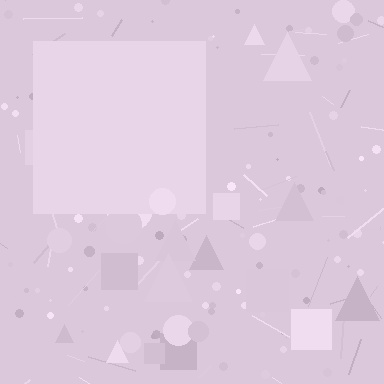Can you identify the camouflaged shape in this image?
The camouflaged shape is a square.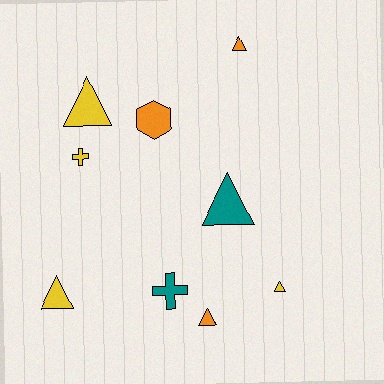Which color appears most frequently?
Yellow, with 4 objects.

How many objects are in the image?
There are 9 objects.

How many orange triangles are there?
There are 2 orange triangles.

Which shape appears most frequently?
Triangle, with 6 objects.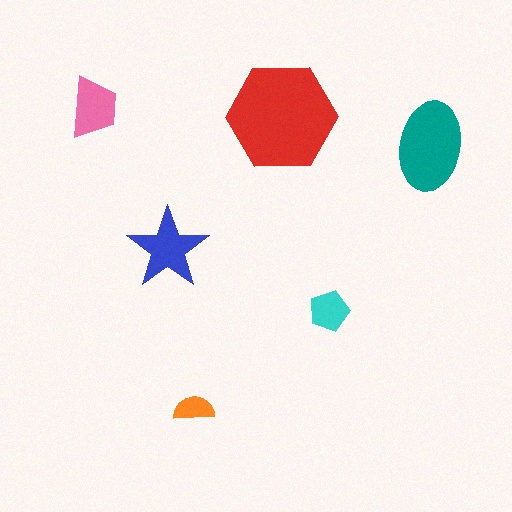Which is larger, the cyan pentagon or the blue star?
The blue star.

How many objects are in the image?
There are 6 objects in the image.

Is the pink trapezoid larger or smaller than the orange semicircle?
Larger.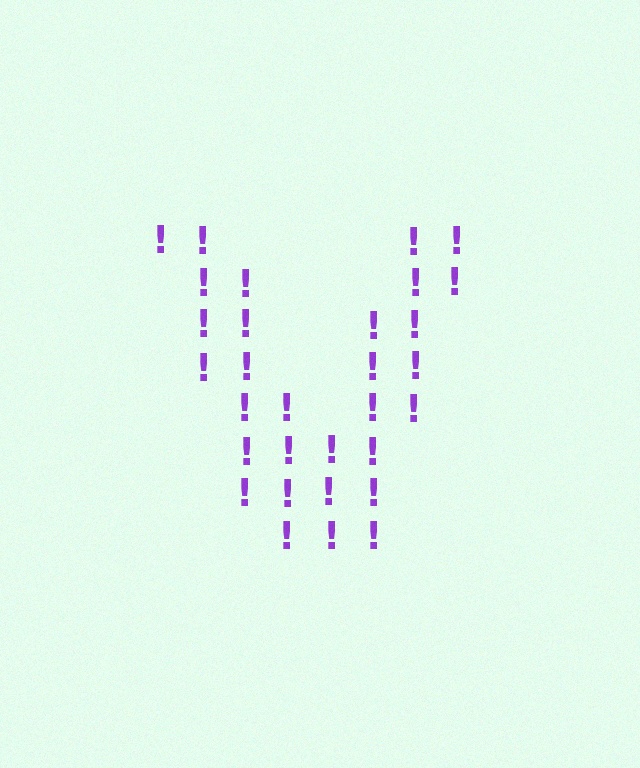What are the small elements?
The small elements are exclamation marks.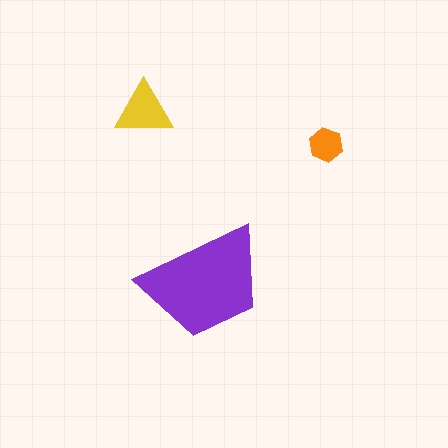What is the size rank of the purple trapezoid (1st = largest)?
1st.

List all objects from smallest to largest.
The orange hexagon, the yellow triangle, the purple trapezoid.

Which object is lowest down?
The purple trapezoid is bottommost.